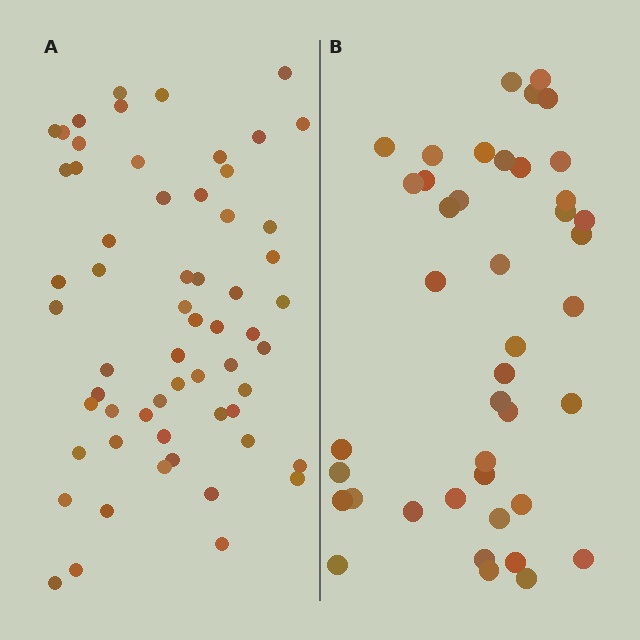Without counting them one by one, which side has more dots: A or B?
Region A (the left region) has more dots.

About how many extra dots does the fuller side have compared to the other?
Region A has approximately 20 more dots than region B.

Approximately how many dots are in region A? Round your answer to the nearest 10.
About 60 dots.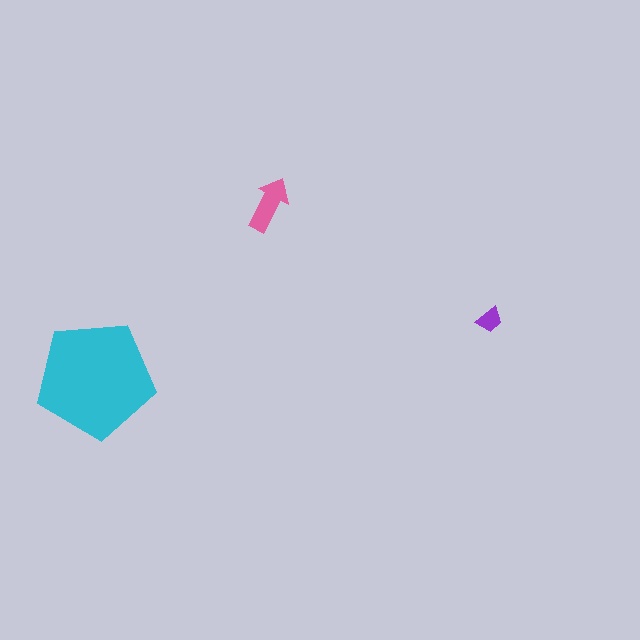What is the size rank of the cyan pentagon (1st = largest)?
1st.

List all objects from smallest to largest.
The purple trapezoid, the pink arrow, the cyan pentagon.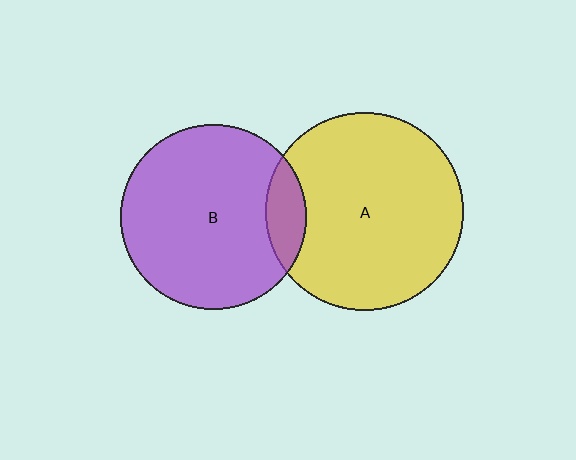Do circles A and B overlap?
Yes.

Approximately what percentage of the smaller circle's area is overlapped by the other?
Approximately 10%.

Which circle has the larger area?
Circle A (yellow).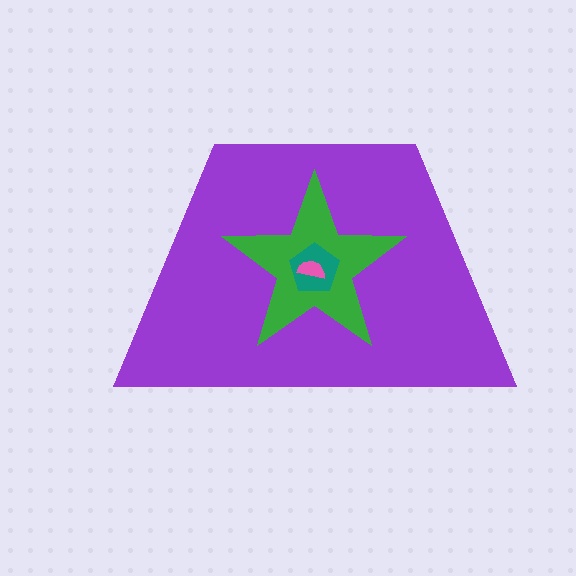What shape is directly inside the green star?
The teal pentagon.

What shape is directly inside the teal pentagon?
The pink semicircle.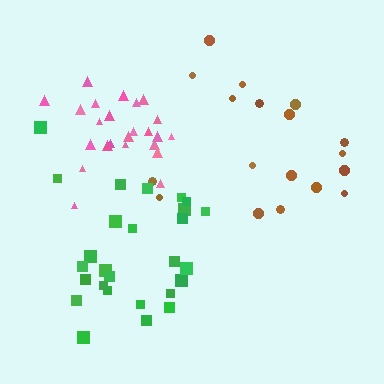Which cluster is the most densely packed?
Pink.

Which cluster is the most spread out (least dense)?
Brown.